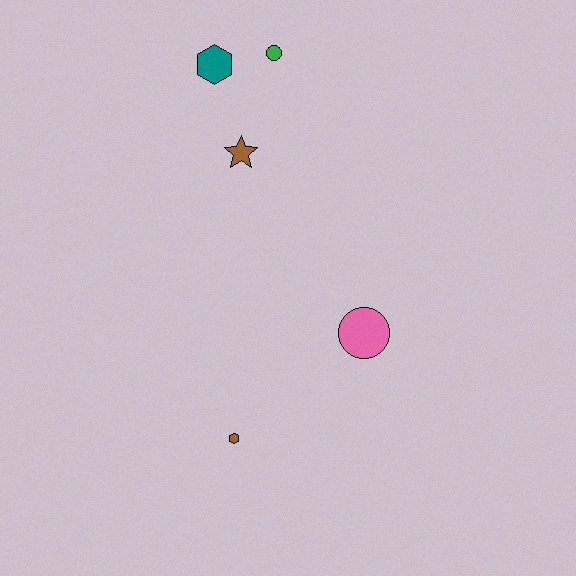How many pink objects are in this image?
There is 1 pink object.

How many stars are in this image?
There is 1 star.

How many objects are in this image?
There are 5 objects.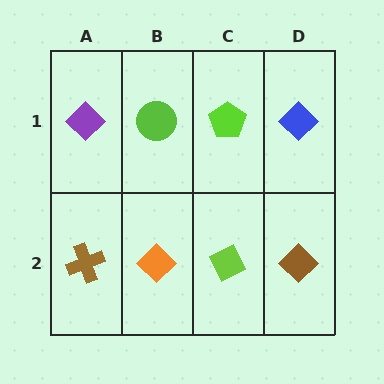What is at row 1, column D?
A blue diamond.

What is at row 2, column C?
A lime diamond.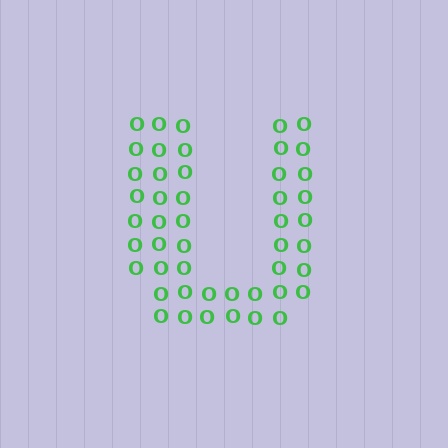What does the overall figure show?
The overall figure shows the letter U.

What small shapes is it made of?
It is made of small letter O's.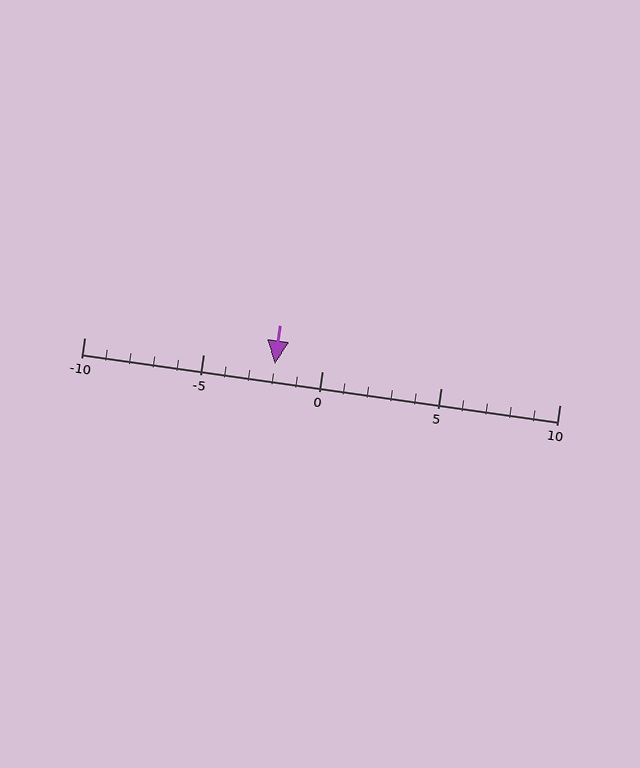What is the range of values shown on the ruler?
The ruler shows values from -10 to 10.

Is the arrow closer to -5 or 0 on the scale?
The arrow is closer to 0.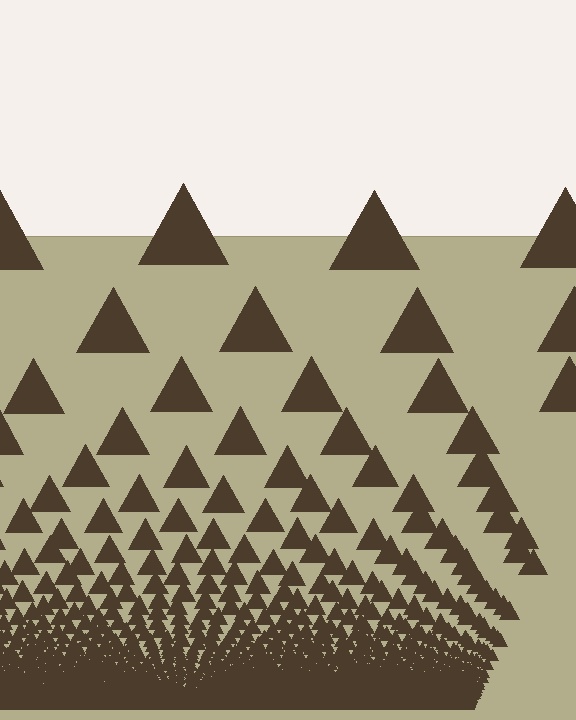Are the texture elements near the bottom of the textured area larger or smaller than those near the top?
Smaller. The gradient is inverted — elements near the bottom are smaller and denser.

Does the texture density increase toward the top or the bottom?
Density increases toward the bottom.